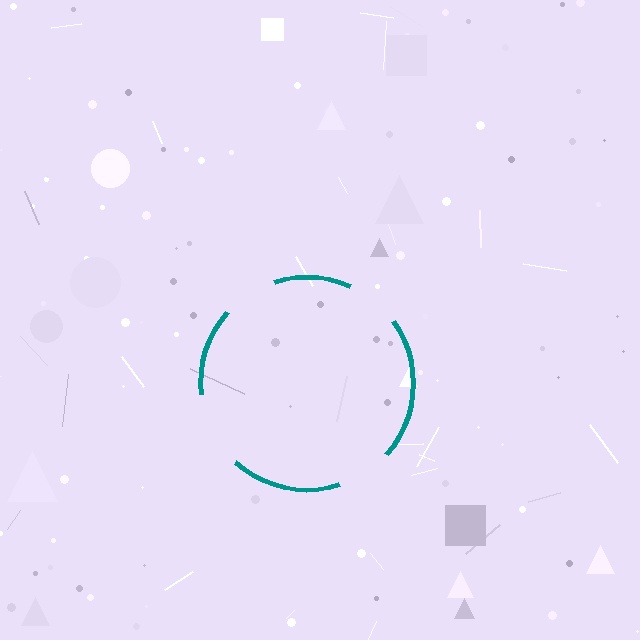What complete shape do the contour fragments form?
The contour fragments form a circle.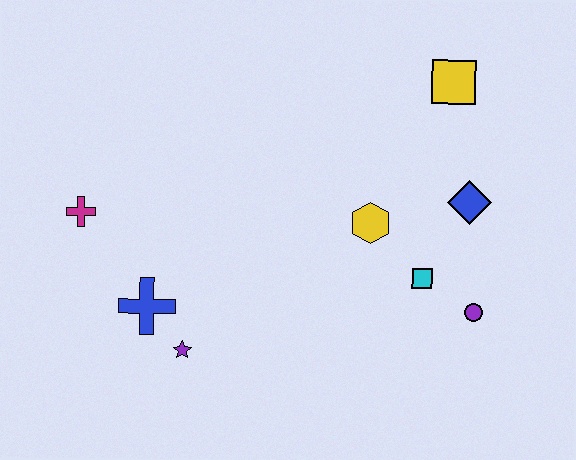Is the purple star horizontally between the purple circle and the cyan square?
No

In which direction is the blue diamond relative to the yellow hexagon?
The blue diamond is to the right of the yellow hexagon.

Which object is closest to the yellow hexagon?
The cyan square is closest to the yellow hexagon.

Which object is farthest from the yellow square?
The magenta cross is farthest from the yellow square.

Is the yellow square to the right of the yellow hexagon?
Yes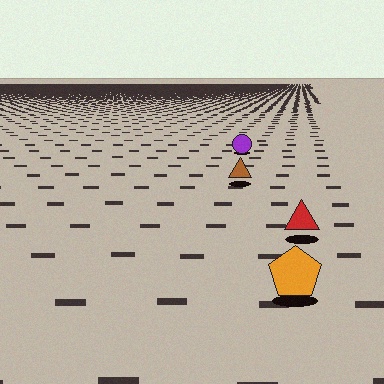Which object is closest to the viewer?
The orange pentagon is closest. The texture marks near it are larger and more spread out.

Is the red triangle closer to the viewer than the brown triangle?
Yes. The red triangle is closer — you can tell from the texture gradient: the ground texture is coarser near it.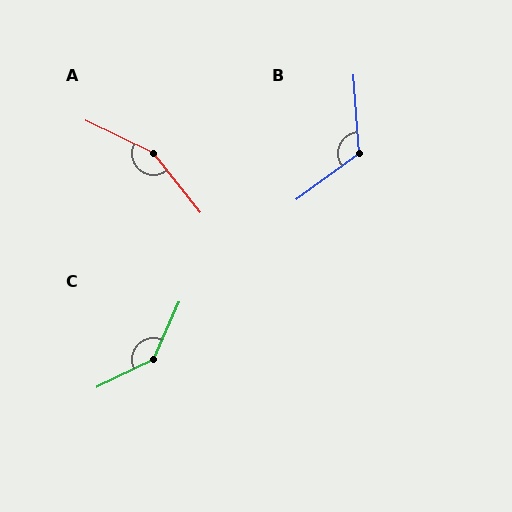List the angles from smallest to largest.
B (122°), C (140°), A (154°).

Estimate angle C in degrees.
Approximately 140 degrees.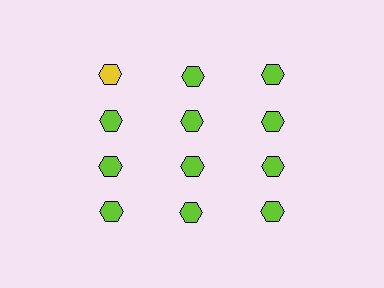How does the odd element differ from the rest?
It has a different color: yellow instead of lime.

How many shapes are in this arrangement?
There are 12 shapes arranged in a grid pattern.